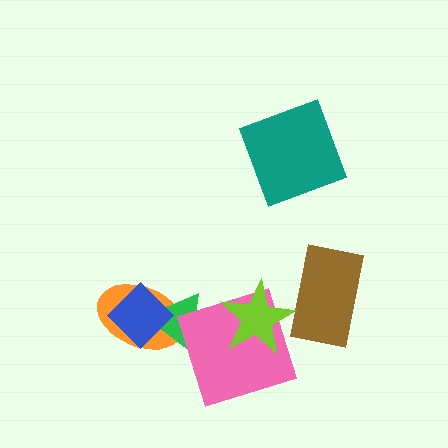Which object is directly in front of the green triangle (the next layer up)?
The pink square is directly in front of the green triangle.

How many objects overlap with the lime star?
2 objects overlap with the lime star.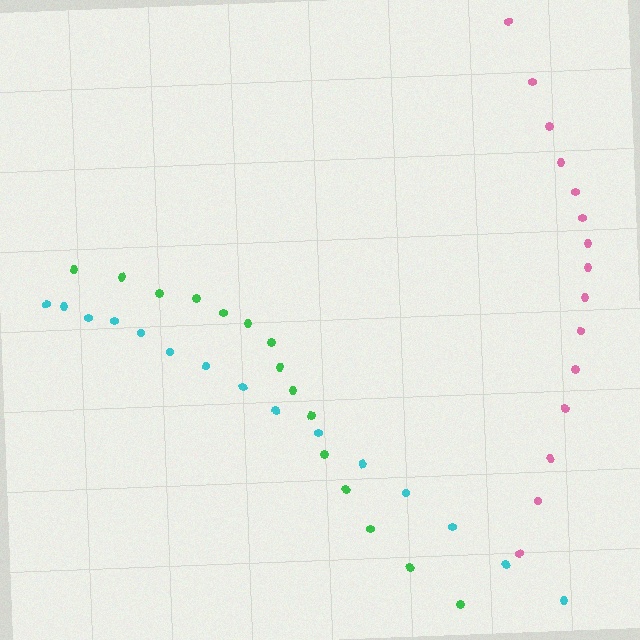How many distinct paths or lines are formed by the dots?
There are 3 distinct paths.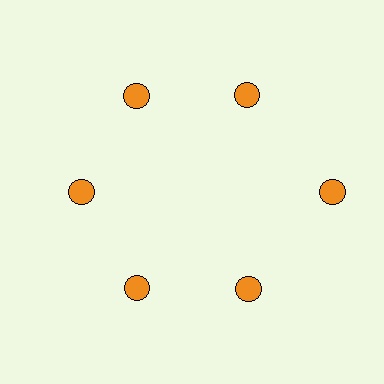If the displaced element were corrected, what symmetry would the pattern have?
It would have 6-fold rotational symmetry — the pattern would map onto itself every 60 degrees.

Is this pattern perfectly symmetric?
No. The 6 orange circles are arranged in a ring, but one element near the 3 o'clock position is pushed outward from the center, breaking the 6-fold rotational symmetry.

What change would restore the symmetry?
The symmetry would be restored by moving it inward, back onto the ring so that all 6 circles sit at equal angles and equal distance from the center.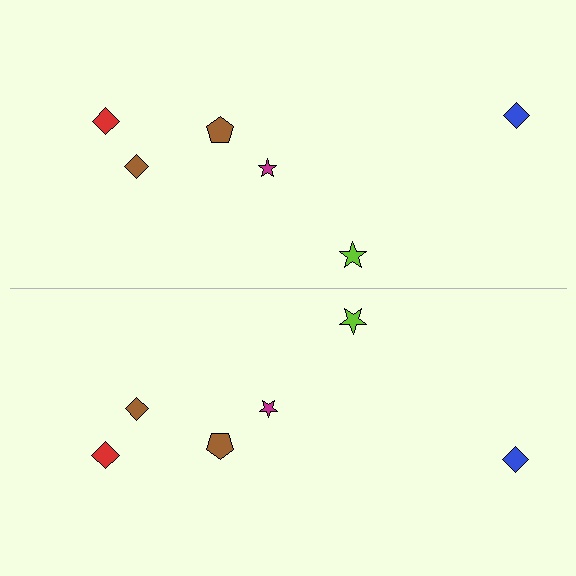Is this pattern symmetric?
Yes, this pattern has bilateral (reflection) symmetry.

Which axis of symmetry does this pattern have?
The pattern has a horizontal axis of symmetry running through the center of the image.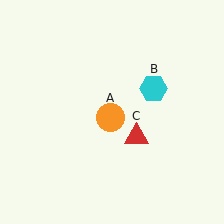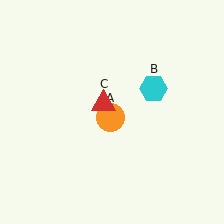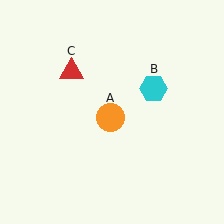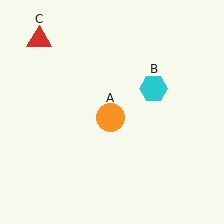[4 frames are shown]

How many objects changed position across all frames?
1 object changed position: red triangle (object C).